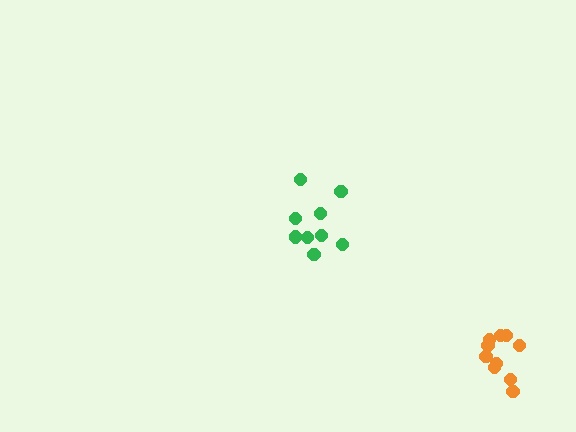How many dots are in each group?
Group 1: 9 dots, Group 2: 10 dots (19 total).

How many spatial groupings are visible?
There are 2 spatial groupings.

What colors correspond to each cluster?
The clusters are colored: green, orange.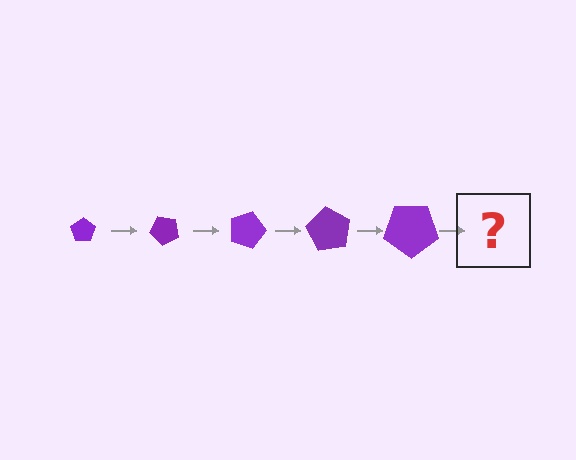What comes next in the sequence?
The next element should be a pentagon, larger than the previous one and rotated 225 degrees from the start.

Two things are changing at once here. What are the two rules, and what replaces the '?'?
The two rules are that the pentagon grows larger each step and it rotates 45 degrees each step. The '?' should be a pentagon, larger than the previous one and rotated 225 degrees from the start.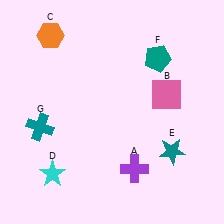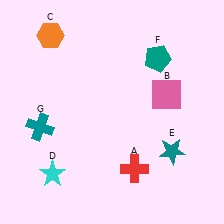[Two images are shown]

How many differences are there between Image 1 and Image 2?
There is 1 difference between the two images.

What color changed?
The cross (A) changed from purple in Image 1 to red in Image 2.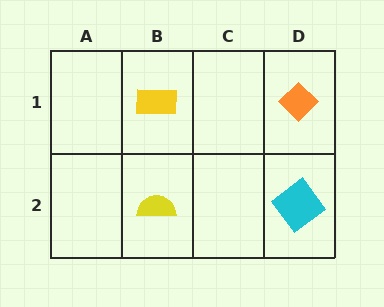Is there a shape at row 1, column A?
No, that cell is empty.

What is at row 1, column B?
A yellow rectangle.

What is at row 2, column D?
A cyan diamond.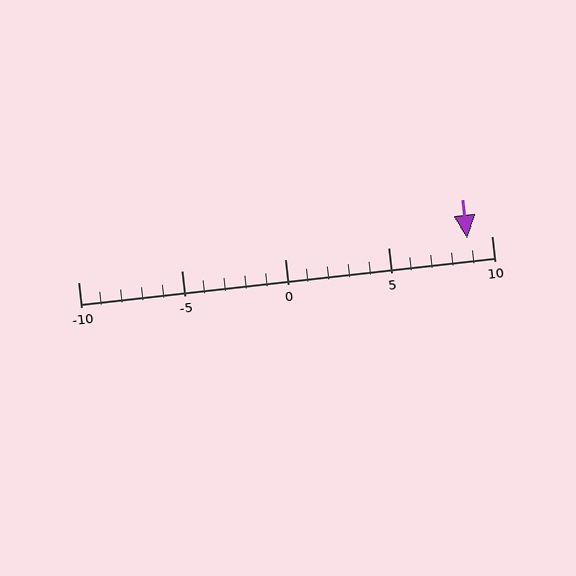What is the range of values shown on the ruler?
The ruler shows values from -10 to 10.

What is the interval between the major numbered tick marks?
The major tick marks are spaced 5 units apart.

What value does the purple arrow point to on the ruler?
The purple arrow points to approximately 9.